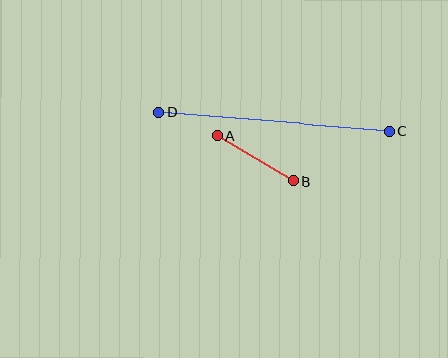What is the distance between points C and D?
The distance is approximately 231 pixels.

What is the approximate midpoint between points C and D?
The midpoint is at approximately (275, 122) pixels.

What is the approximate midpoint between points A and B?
The midpoint is at approximately (256, 159) pixels.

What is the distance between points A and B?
The distance is approximately 88 pixels.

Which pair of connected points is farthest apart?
Points C and D are farthest apart.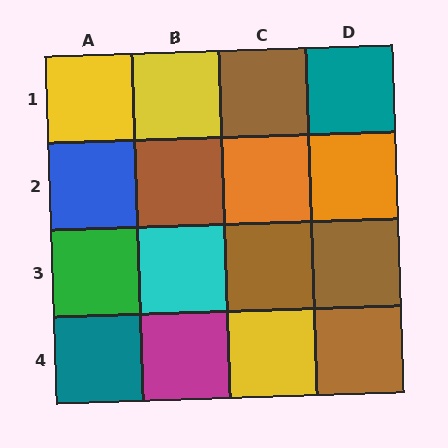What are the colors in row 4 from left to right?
Teal, magenta, yellow, brown.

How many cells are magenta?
1 cell is magenta.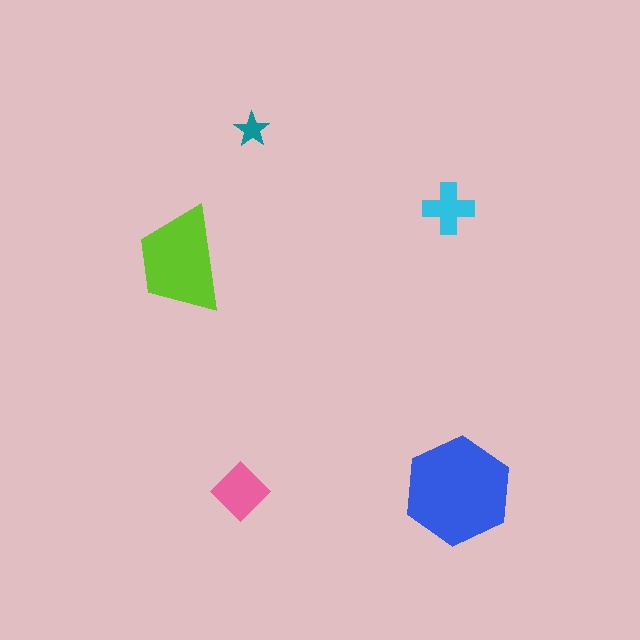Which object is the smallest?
The teal star.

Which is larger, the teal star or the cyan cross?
The cyan cross.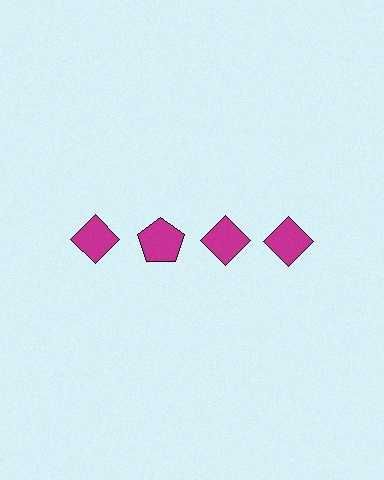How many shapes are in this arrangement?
There are 4 shapes arranged in a grid pattern.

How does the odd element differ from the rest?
It has a different shape: pentagon instead of diamond.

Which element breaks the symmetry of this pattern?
The magenta pentagon in the top row, second from left column breaks the symmetry. All other shapes are magenta diamonds.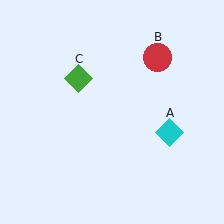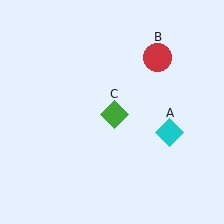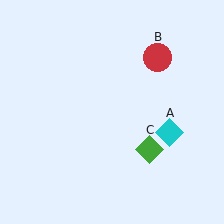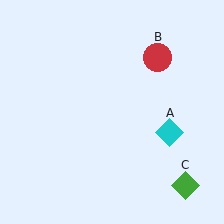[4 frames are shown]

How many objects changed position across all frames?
1 object changed position: green diamond (object C).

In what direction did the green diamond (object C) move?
The green diamond (object C) moved down and to the right.